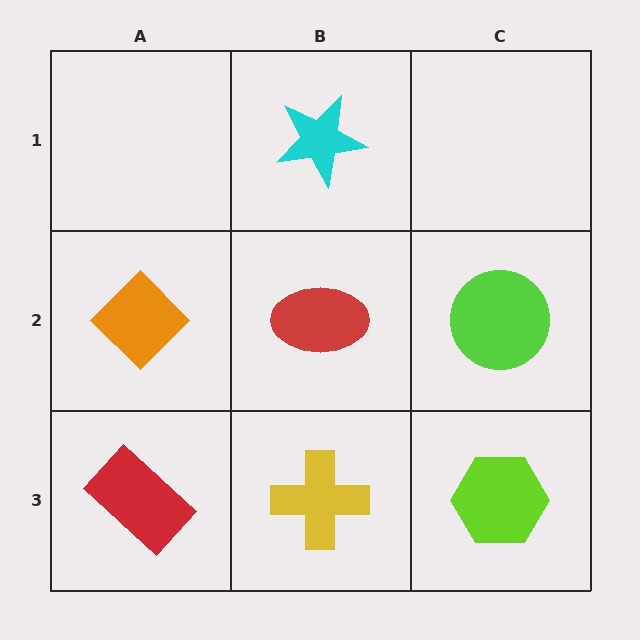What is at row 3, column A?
A red rectangle.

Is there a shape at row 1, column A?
No, that cell is empty.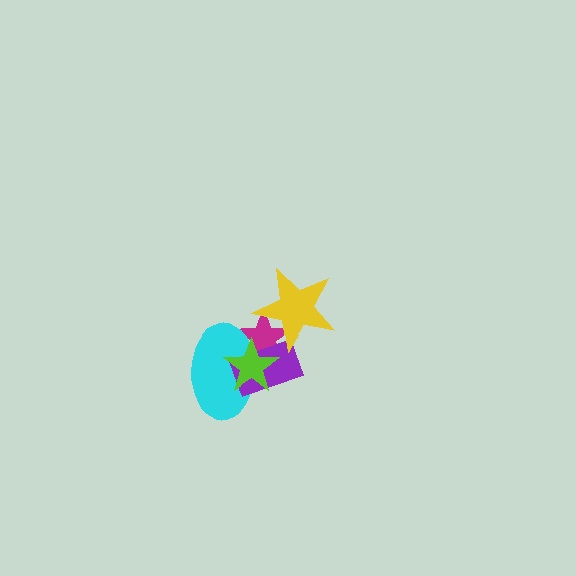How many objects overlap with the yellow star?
2 objects overlap with the yellow star.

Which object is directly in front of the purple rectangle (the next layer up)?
The yellow star is directly in front of the purple rectangle.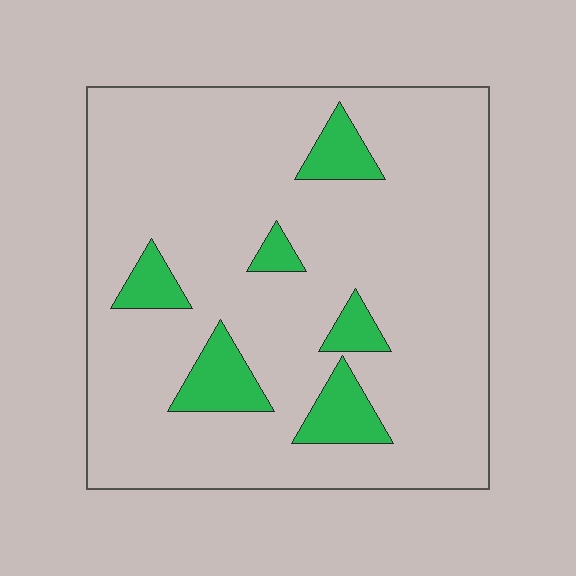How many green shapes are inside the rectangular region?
6.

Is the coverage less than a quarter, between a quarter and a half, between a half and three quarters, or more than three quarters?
Less than a quarter.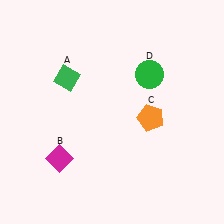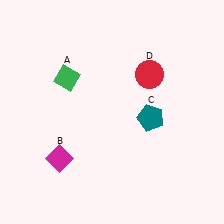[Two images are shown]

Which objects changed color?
C changed from orange to teal. D changed from green to red.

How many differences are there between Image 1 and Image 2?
There are 2 differences between the two images.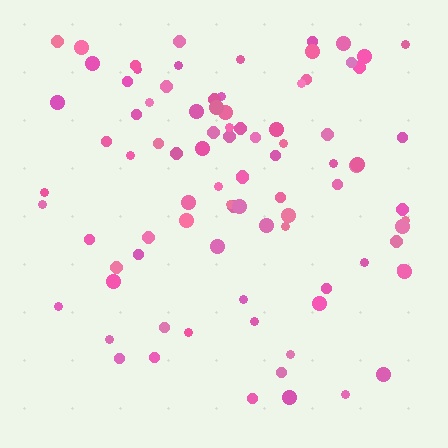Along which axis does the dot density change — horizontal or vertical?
Vertical.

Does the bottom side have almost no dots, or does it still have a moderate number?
Still a moderate number, just noticeably fewer than the top.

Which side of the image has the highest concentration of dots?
The top.